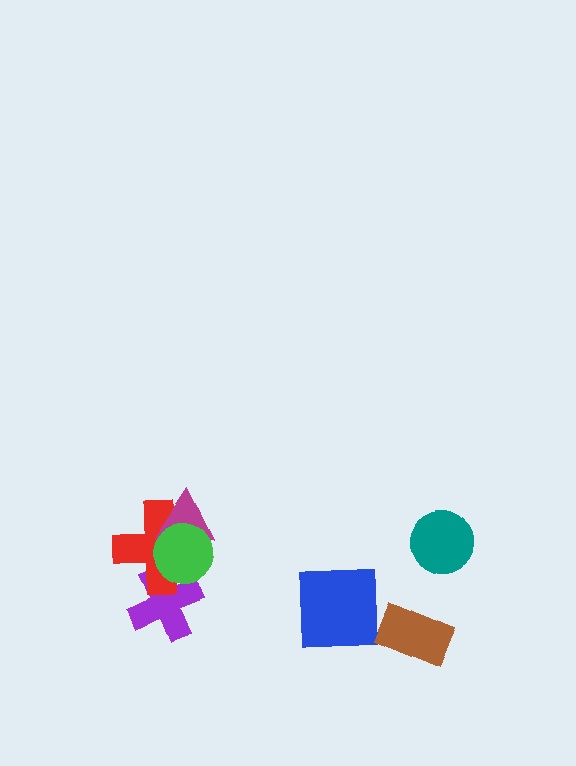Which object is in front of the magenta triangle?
The green circle is in front of the magenta triangle.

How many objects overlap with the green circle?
3 objects overlap with the green circle.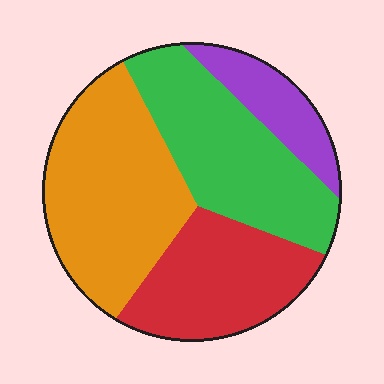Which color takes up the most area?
Orange, at roughly 35%.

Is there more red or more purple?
Red.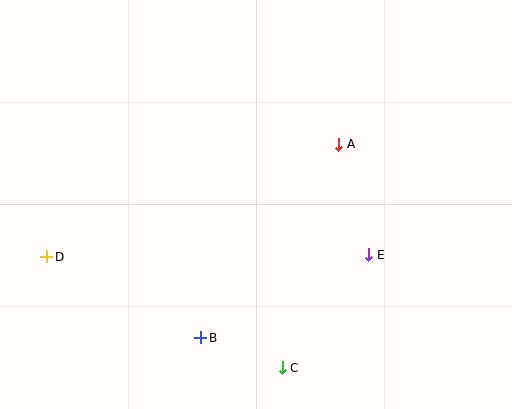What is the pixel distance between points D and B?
The distance between D and B is 174 pixels.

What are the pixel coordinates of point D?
Point D is at (47, 257).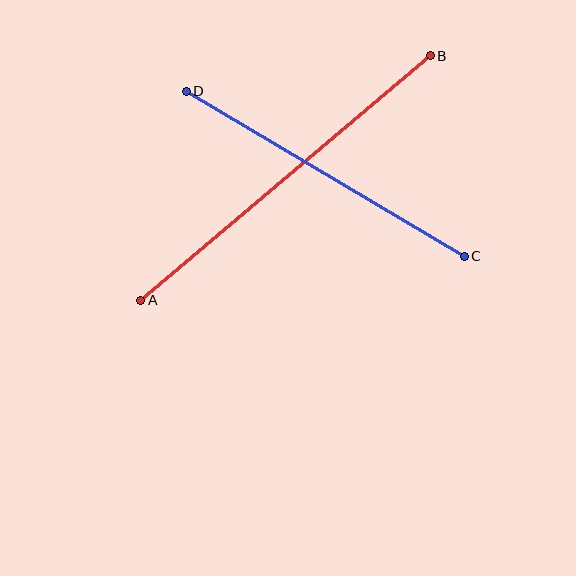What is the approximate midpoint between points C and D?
The midpoint is at approximately (325, 174) pixels.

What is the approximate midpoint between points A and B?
The midpoint is at approximately (285, 178) pixels.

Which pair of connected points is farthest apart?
Points A and B are farthest apart.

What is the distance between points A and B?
The distance is approximately 379 pixels.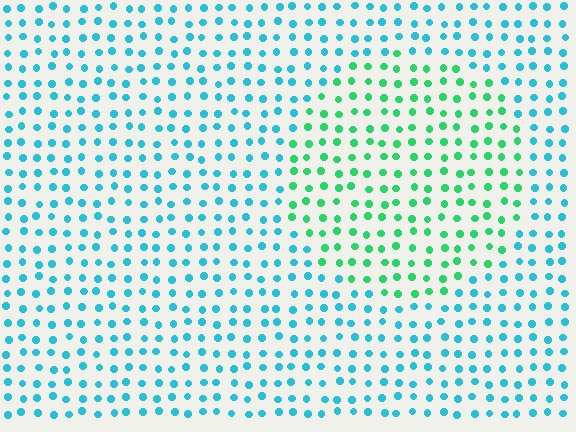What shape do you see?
I see a circle.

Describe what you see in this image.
The image is filled with small cyan elements in a uniform arrangement. A circle-shaped region is visible where the elements are tinted to a slightly different hue, forming a subtle color boundary.